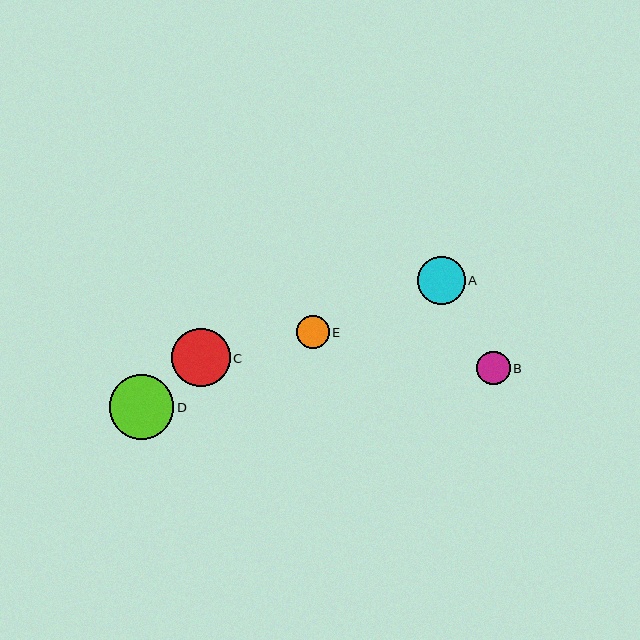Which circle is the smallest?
Circle E is the smallest with a size of approximately 33 pixels.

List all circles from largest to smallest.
From largest to smallest: D, C, A, B, E.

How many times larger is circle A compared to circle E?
Circle A is approximately 1.5 times the size of circle E.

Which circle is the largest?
Circle D is the largest with a size of approximately 64 pixels.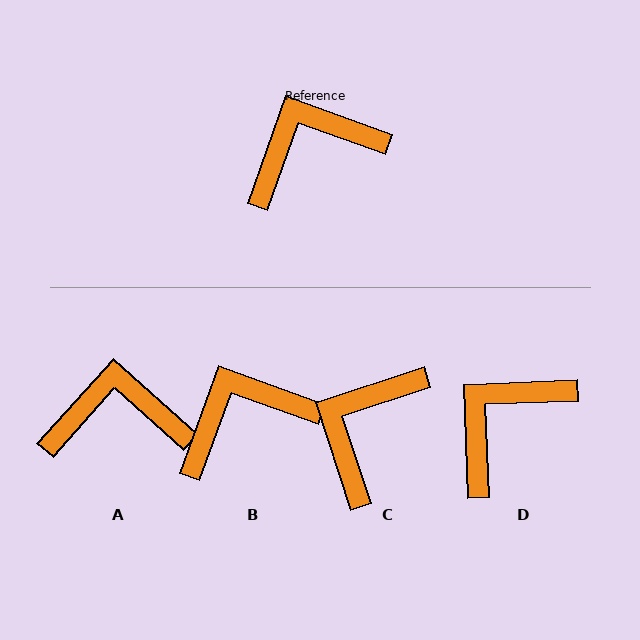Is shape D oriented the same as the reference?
No, it is off by about 22 degrees.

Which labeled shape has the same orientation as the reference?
B.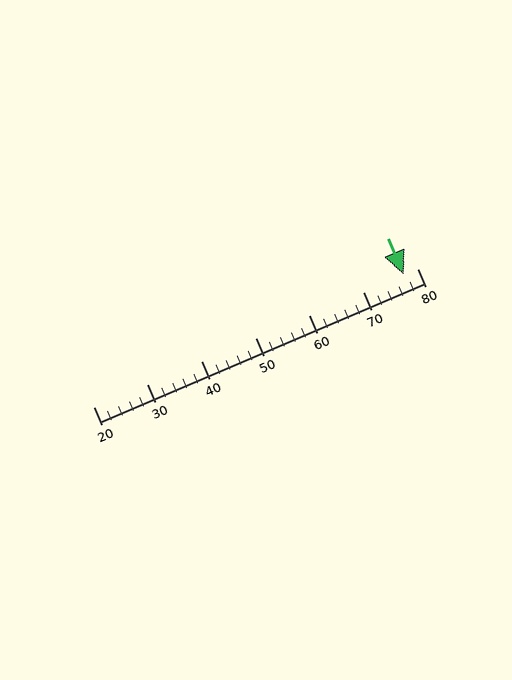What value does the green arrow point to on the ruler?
The green arrow points to approximately 78.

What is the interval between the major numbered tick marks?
The major tick marks are spaced 10 units apart.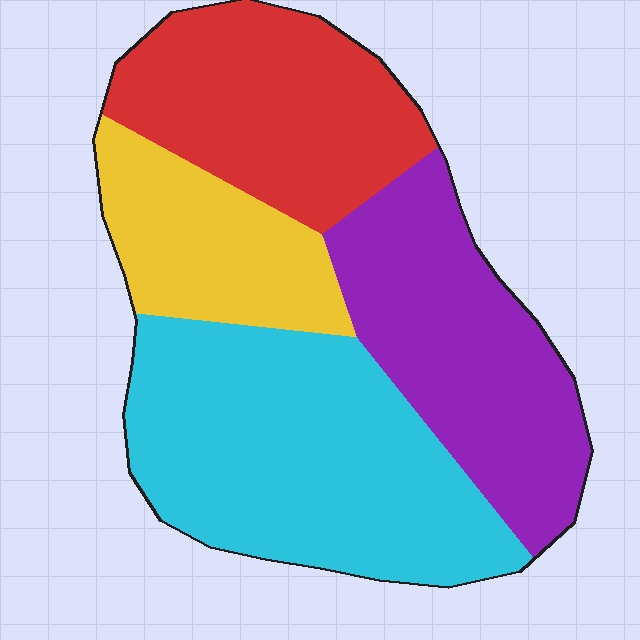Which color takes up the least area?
Yellow, at roughly 15%.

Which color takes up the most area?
Cyan, at roughly 35%.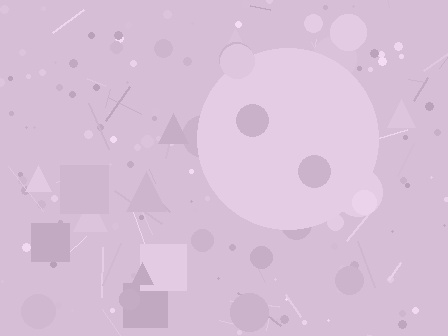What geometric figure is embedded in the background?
A circle is embedded in the background.